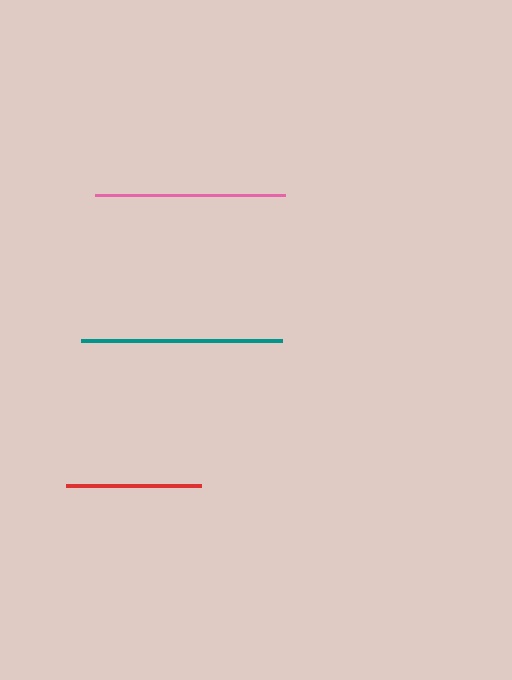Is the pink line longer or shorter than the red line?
The pink line is longer than the red line.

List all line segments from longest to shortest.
From longest to shortest: teal, pink, red.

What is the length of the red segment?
The red segment is approximately 135 pixels long.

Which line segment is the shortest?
The red line is the shortest at approximately 135 pixels.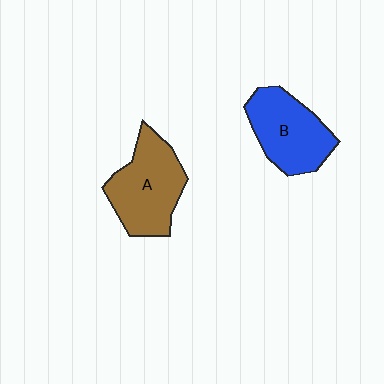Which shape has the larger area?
Shape A (brown).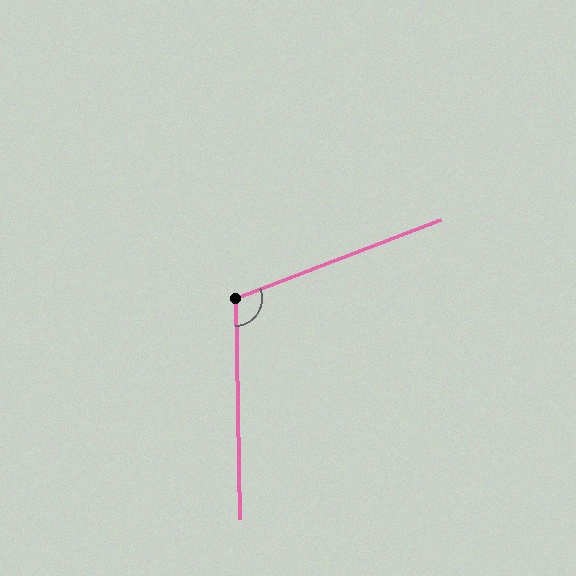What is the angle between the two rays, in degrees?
Approximately 110 degrees.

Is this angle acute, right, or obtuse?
It is obtuse.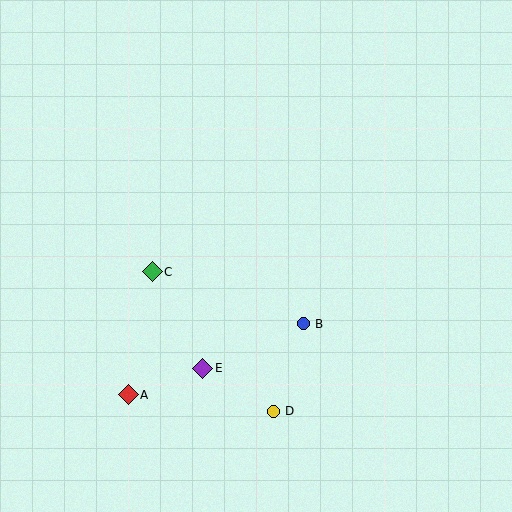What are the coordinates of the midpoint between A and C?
The midpoint between A and C is at (140, 333).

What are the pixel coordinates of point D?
Point D is at (273, 411).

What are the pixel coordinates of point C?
Point C is at (152, 272).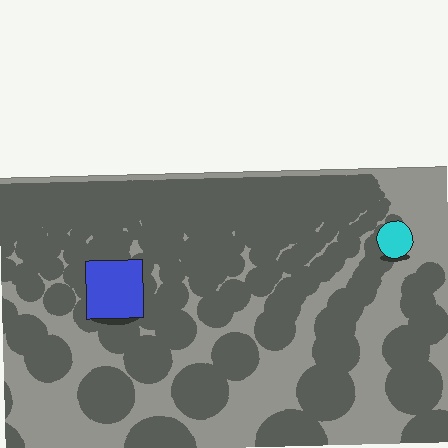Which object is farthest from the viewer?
The cyan circle is farthest from the viewer. It appears smaller and the ground texture around it is denser.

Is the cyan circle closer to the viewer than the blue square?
No. The blue square is closer — you can tell from the texture gradient: the ground texture is coarser near it.